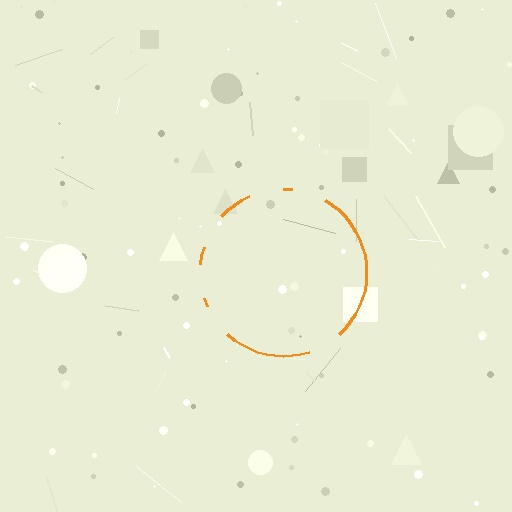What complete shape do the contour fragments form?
The contour fragments form a circle.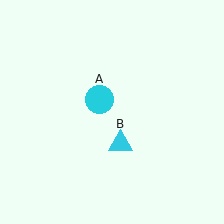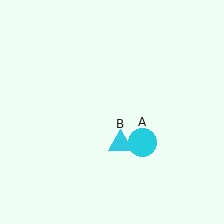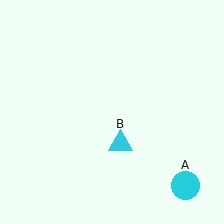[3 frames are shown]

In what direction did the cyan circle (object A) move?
The cyan circle (object A) moved down and to the right.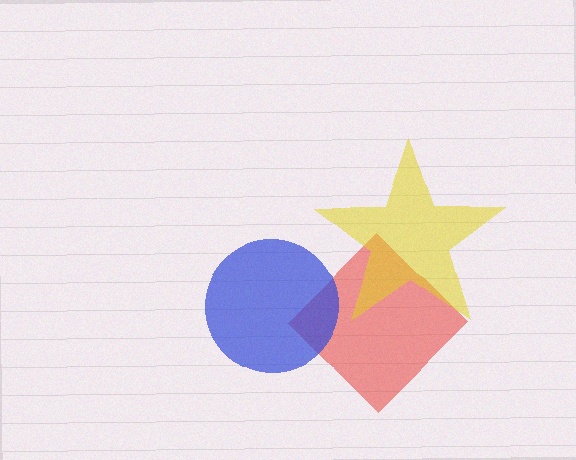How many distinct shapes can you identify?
There are 3 distinct shapes: a red diamond, a blue circle, a yellow star.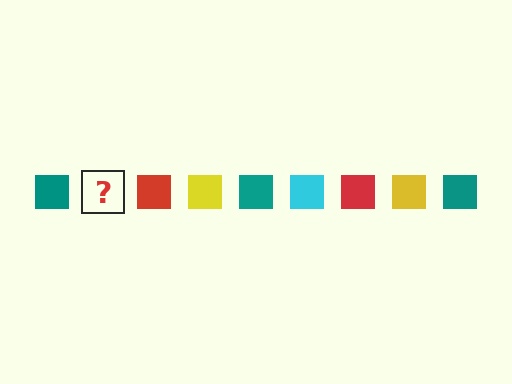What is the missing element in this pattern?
The missing element is a cyan square.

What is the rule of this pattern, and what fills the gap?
The rule is that the pattern cycles through teal, cyan, red, yellow squares. The gap should be filled with a cyan square.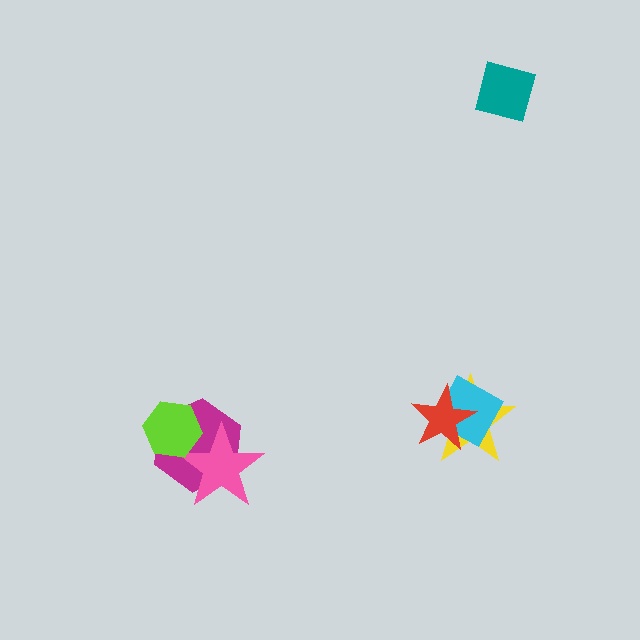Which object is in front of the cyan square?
The red star is in front of the cyan square.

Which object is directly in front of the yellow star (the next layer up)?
The cyan square is directly in front of the yellow star.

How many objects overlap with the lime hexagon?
2 objects overlap with the lime hexagon.